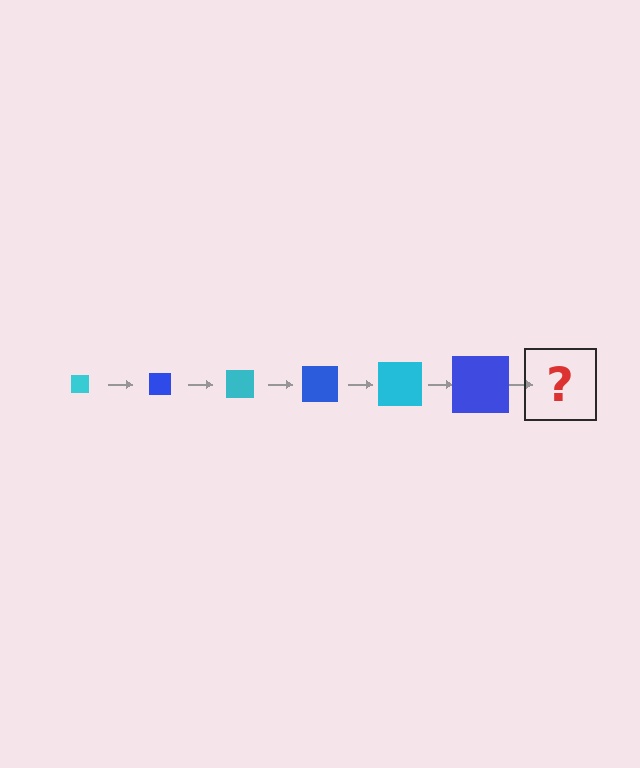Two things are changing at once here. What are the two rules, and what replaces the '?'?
The two rules are that the square grows larger each step and the color cycles through cyan and blue. The '?' should be a cyan square, larger than the previous one.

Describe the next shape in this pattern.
It should be a cyan square, larger than the previous one.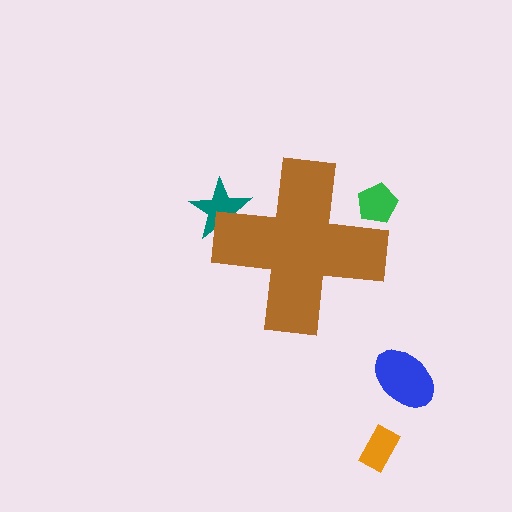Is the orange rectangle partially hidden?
No, the orange rectangle is fully visible.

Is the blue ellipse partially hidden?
No, the blue ellipse is fully visible.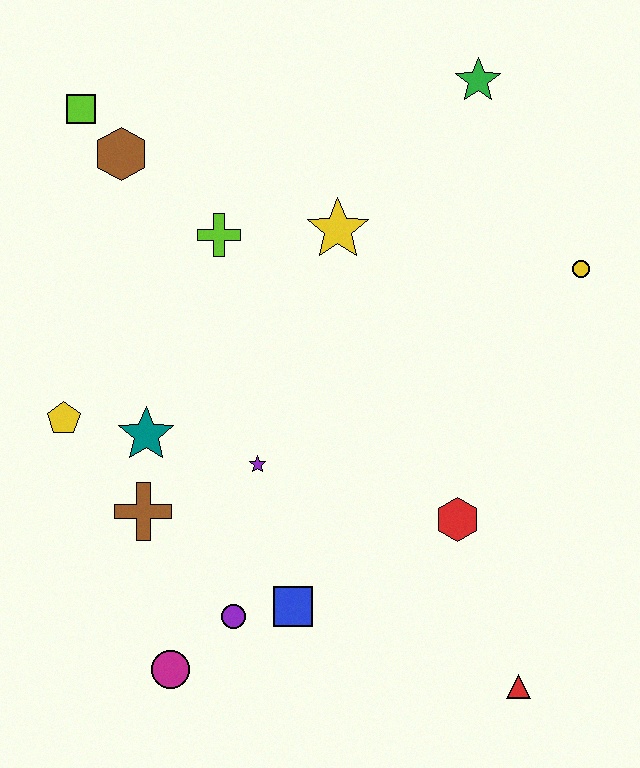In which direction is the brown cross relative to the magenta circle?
The brown cross is above the magenta circle.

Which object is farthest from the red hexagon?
The lime square is farthest from the red hexagon.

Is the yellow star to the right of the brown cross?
Yes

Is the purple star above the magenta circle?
Yes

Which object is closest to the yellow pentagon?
The teal star is closest to the yellow pentagon.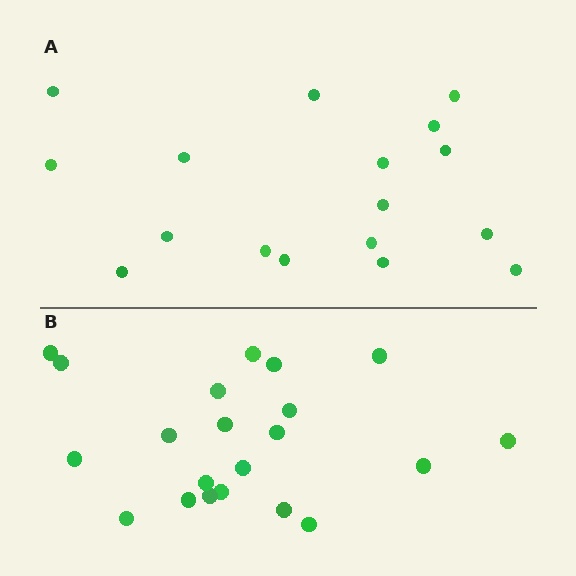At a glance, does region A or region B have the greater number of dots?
Region B (the bottom region) has more dots.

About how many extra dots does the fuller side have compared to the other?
Region B has about 4 more dots than region A.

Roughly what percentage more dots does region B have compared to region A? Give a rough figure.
About 25% more.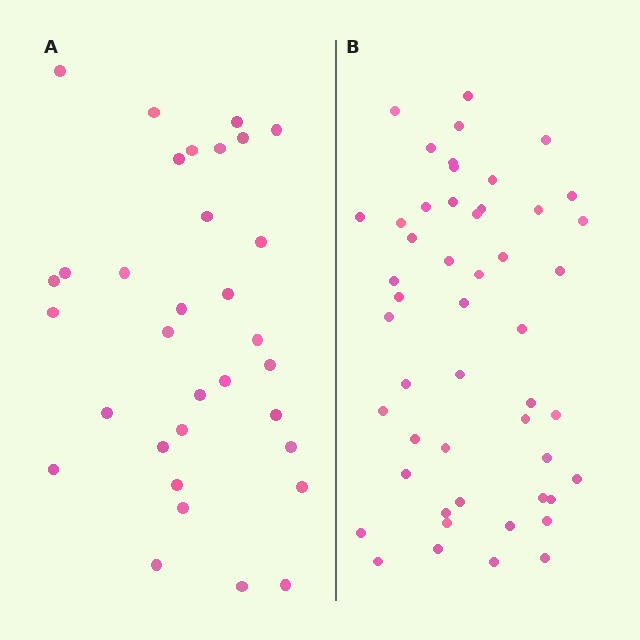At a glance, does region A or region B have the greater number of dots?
Region B (the right region) has more dots.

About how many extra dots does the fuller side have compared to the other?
Region B has approximately 15 more dots than region A.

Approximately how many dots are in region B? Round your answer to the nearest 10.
About 50 dots.